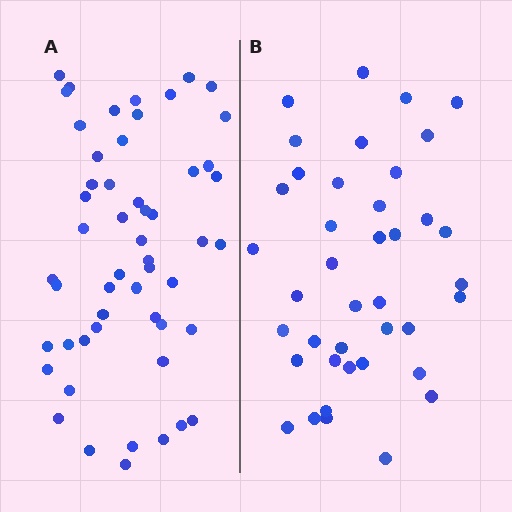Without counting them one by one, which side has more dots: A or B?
Region A (the left region) has more dots.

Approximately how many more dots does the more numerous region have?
Region A has approximately 15 more dots than region B.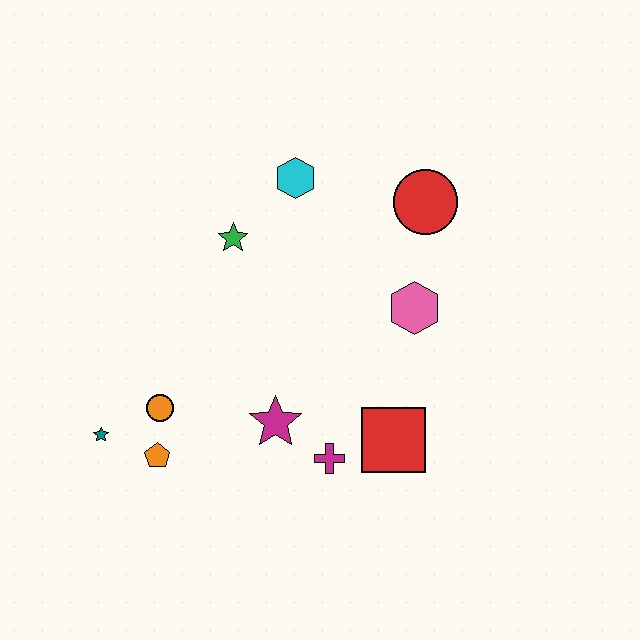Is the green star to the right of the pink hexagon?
No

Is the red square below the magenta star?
Yes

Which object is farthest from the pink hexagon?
The teal star is farthest from the pink hexagon.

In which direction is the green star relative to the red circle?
The green star is to the left of the red circle.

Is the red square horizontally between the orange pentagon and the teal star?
No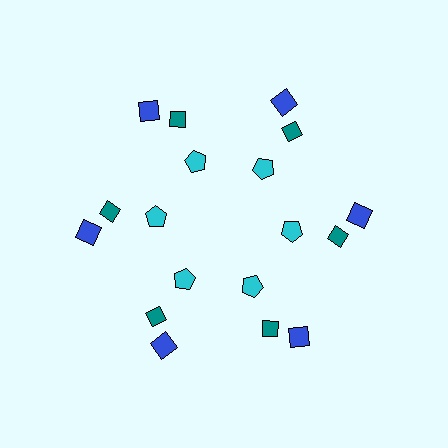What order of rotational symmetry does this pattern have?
This pattern has 6-fold rotational symmetry.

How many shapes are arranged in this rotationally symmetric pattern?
There are 18 shapes, arranged in 6 groups of 3.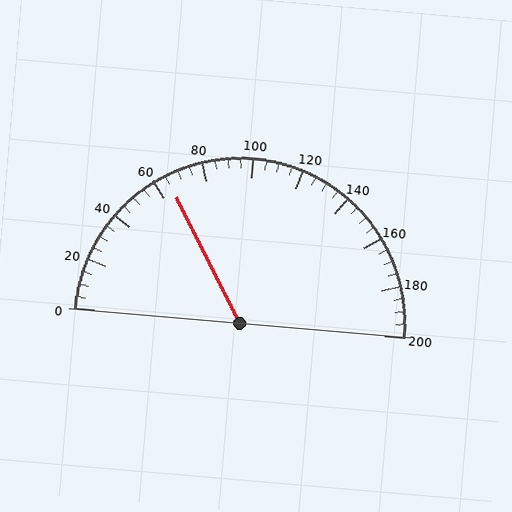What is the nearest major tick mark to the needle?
The nearest major tick mark is 60.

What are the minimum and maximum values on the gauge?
The gauge ranges from 0 to 200.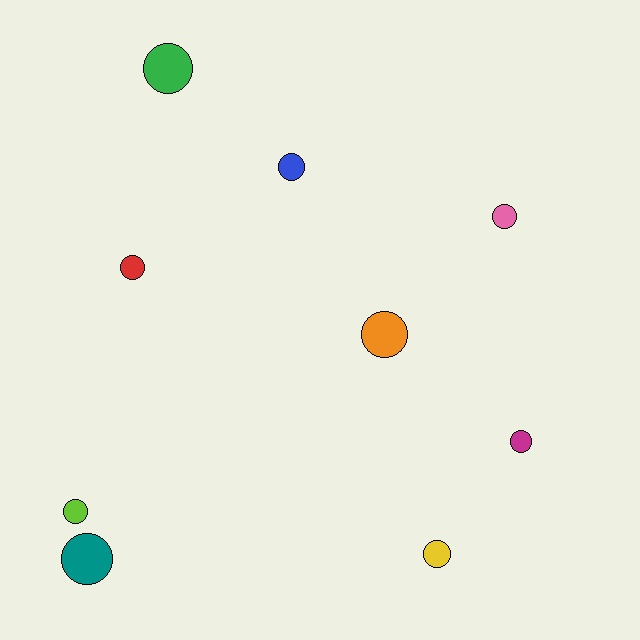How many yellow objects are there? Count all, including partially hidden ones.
There is 1 yellow object.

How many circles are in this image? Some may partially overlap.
There are 9 circles.